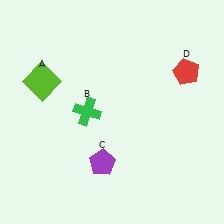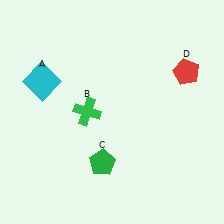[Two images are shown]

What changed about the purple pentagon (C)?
In Image 1, C is purple. In Image 2, it changed to green.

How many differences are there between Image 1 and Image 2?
There are 2 differences between the two images.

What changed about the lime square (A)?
In Image 1, A is lime. In Image 2, it changed to cyan.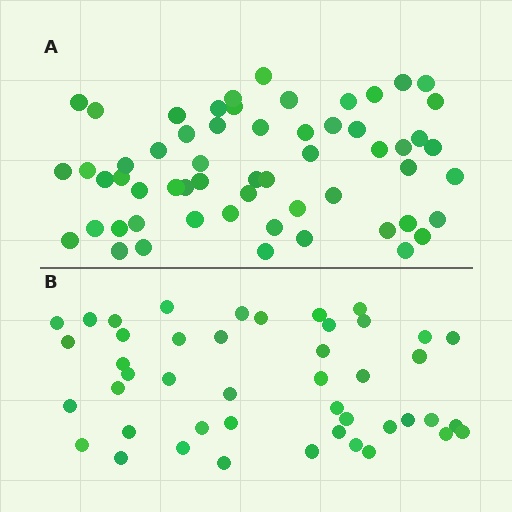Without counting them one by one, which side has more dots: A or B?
Region A (the top region) has more dots.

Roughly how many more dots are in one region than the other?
Region A has approximately 15 more dots than region B.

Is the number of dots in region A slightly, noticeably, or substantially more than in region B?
Region A has noticeably more, but not dramatically so. The ratio is roughly 1.3 to 1.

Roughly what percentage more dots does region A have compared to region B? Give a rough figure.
About 30% more.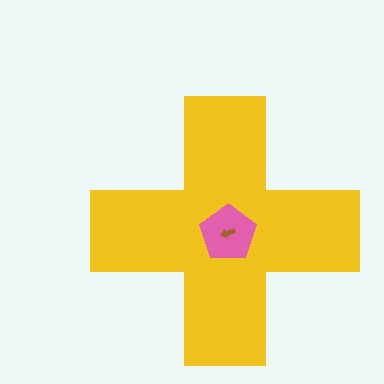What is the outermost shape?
The yellow cross.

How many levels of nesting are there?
3.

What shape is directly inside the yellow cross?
The pink pentagon.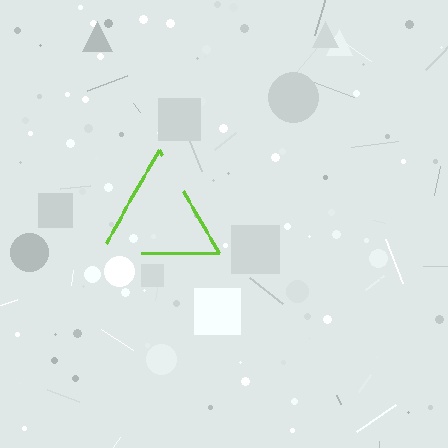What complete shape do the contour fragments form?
The contour fragments form a triangle.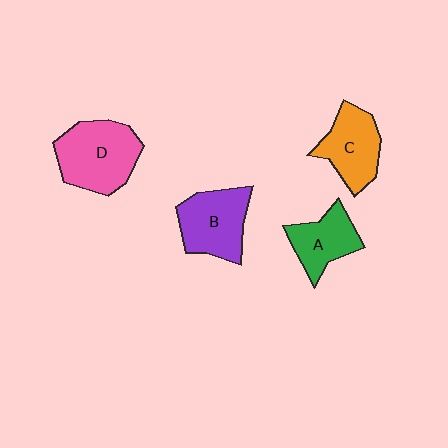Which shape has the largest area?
Shape D (pink).